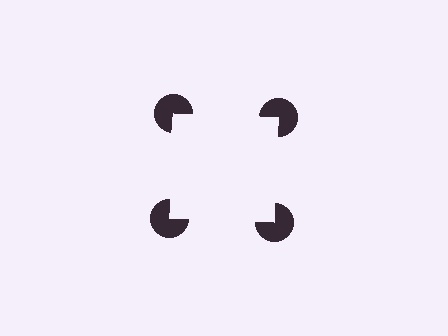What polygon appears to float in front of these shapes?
An illusory square — its edges are inferred from the aligned wedge cuts in the pac-man discs, not physically drawn.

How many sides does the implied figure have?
4 sides.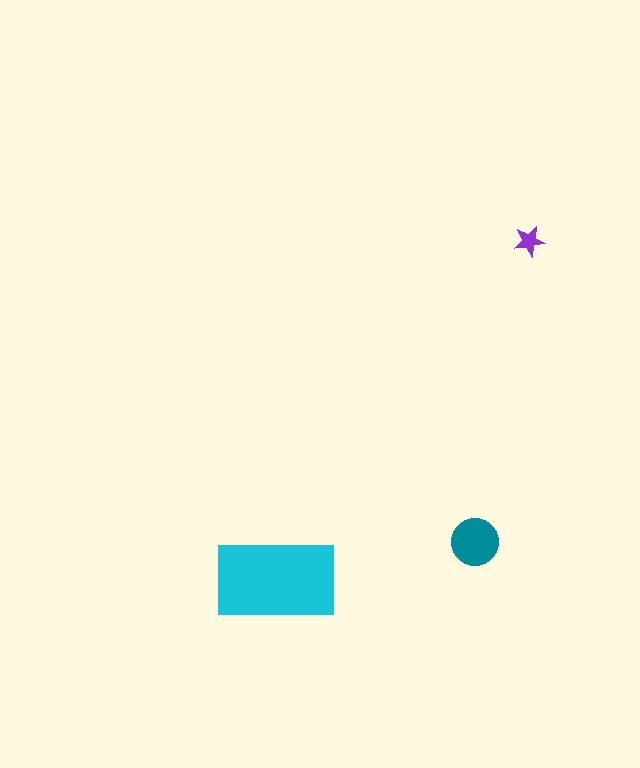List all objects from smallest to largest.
The purple star, the teal circle, the cyan rectangle.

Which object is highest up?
The purple star is topmost.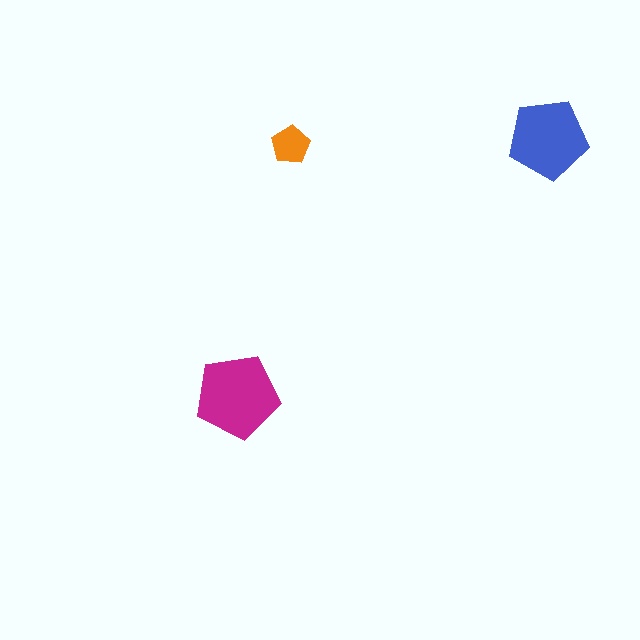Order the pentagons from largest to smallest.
the magenta one, the blue one, the orange one.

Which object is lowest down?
The magenta pentagon is bottommost.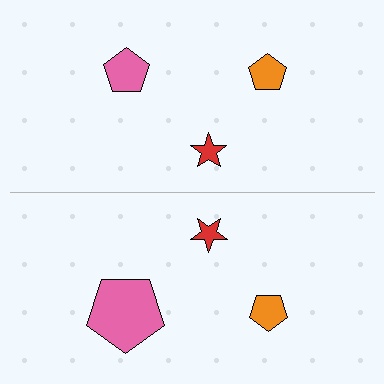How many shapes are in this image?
There are 6 shapes in this image.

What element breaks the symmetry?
The pink pentagon on the bottom side has a different size than its mirror counterpart.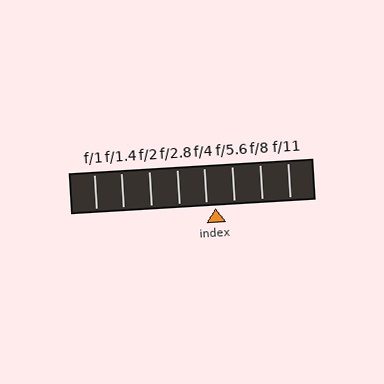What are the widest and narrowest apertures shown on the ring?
The widest aperture shown is f/1 and the narrowest is f/11.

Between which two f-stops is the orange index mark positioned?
The index mark is between f/4 and f/5.6.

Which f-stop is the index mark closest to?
The index mark is closest to f/4.